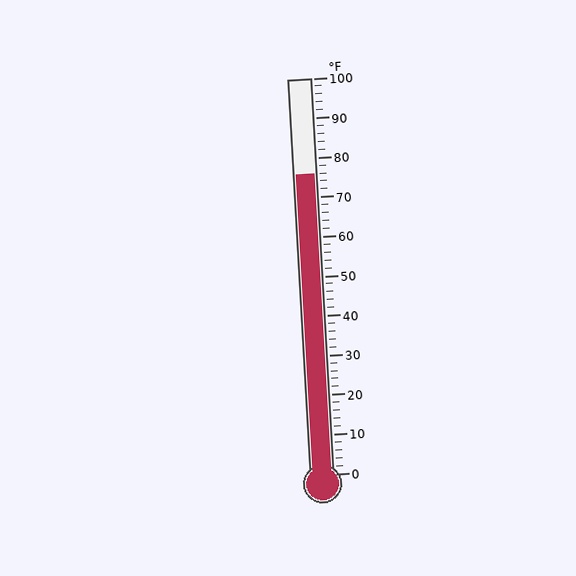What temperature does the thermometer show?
The thermometer shows approximately 76°F.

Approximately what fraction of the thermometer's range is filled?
The thermometer is filled to approximately 75% of its range.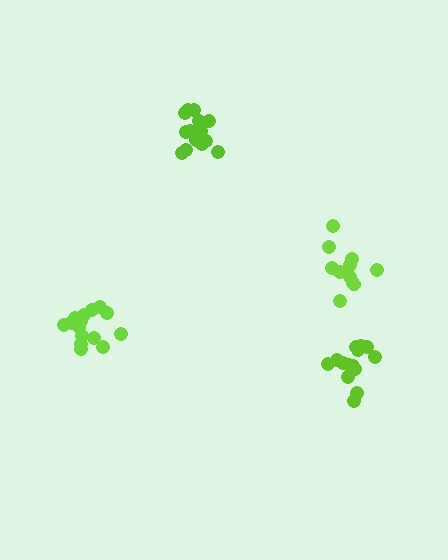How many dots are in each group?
Group 1: 11 dots, Group 2: 15 dots, Group 3: 16 dots, Group 4: 14 dots (56 total).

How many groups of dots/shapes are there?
There are 4 groups.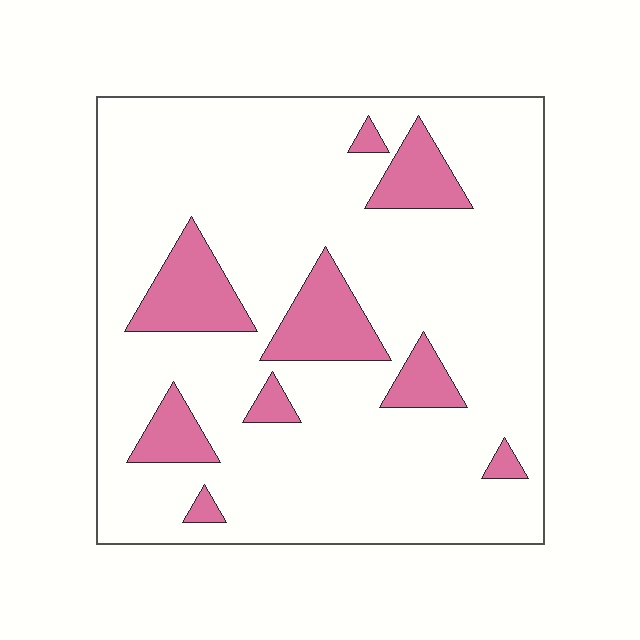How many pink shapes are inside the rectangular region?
9.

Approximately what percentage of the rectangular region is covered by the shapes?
Approximately 15%.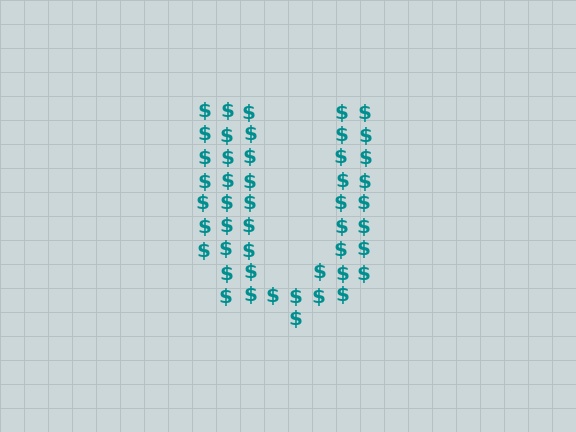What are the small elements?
The small elements are dollar signs.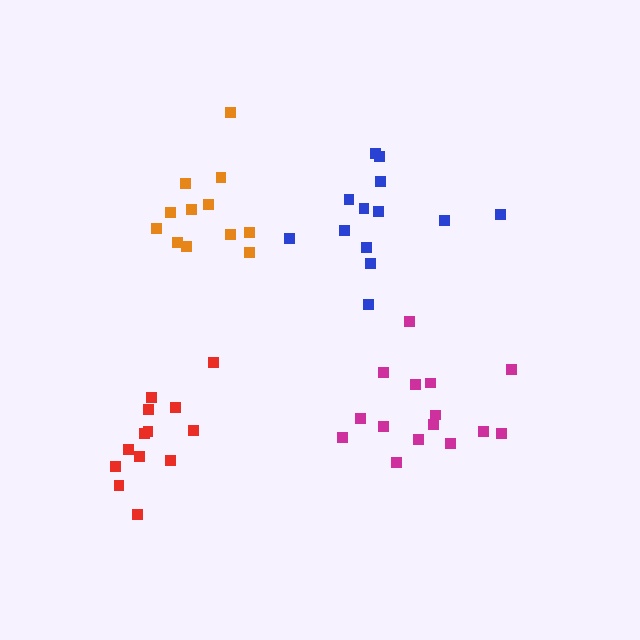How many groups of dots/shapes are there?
There are 4 groups.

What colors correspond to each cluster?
The clusters are colored: blue, orange, red, magenta.